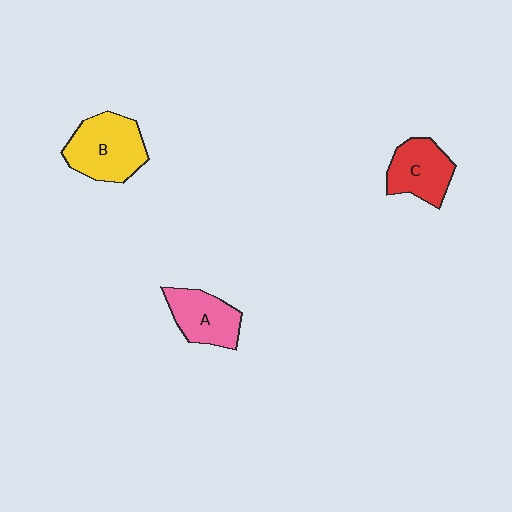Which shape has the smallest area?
Shape A (pink).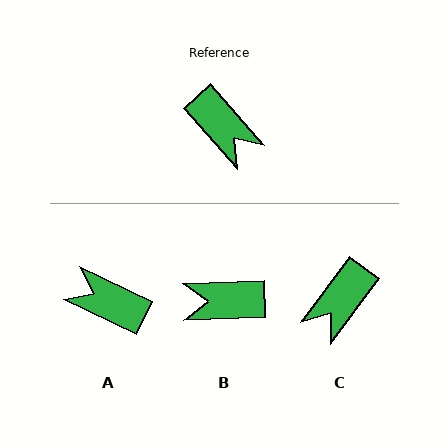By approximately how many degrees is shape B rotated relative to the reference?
Approximately 129 degrees clockwise.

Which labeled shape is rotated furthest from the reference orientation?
A, about 157 degrees away.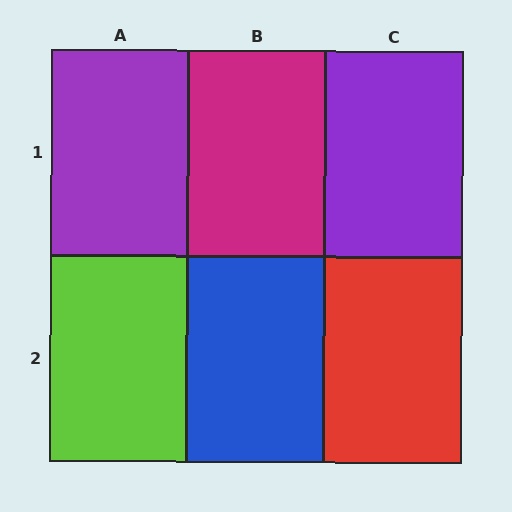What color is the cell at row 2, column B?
Blue.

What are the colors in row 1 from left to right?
Purple, magenta, purple.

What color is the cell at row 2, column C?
Red.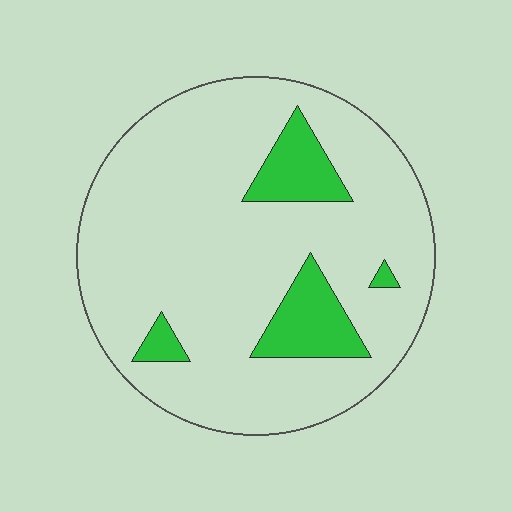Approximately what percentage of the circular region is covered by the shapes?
Approximately 15%.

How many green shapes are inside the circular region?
4.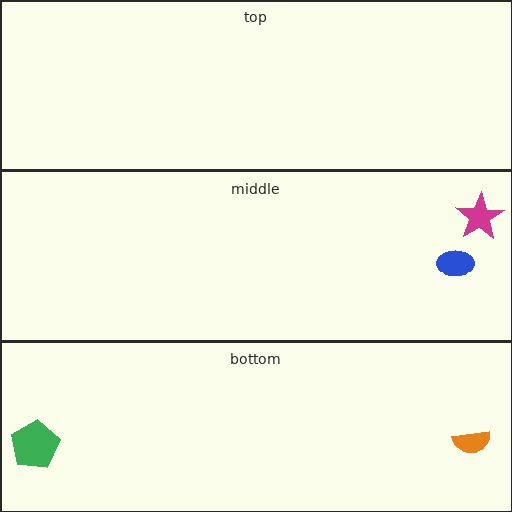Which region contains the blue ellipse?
The middle region.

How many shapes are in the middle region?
2.